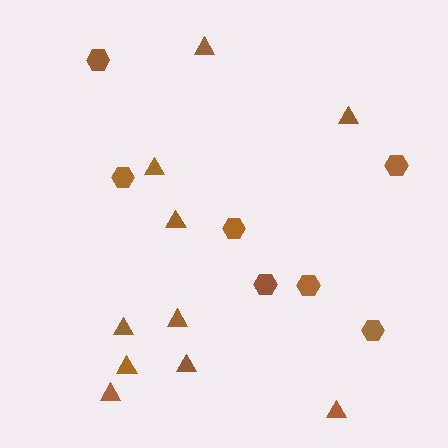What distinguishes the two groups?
There are 2 groups: one group of triangles (10) and one group of hexagons (7).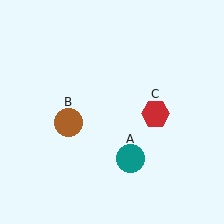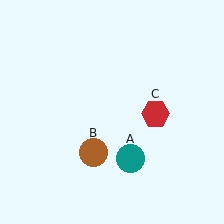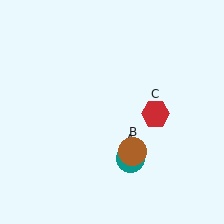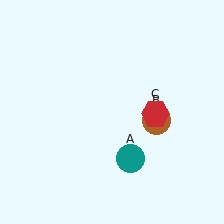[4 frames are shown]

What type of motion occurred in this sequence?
The brown circle (object B) rotated counterclockwise around the center of the scene.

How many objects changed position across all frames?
1 object changed position: brown circle (object B).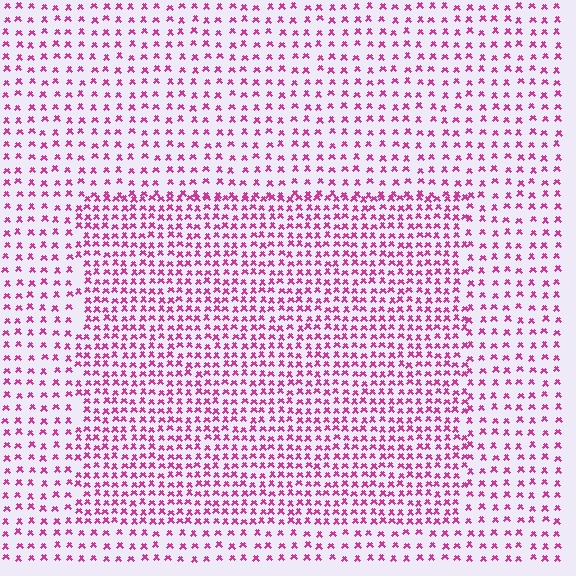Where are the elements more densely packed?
The elements are more densely packed inside the rectangle boundary.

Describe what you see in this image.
The image contains small magenta elements arranged at two different densities. A rectangle-shaped region is visible where the elements are more densely packed than the surrounding area.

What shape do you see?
I see a rectangle.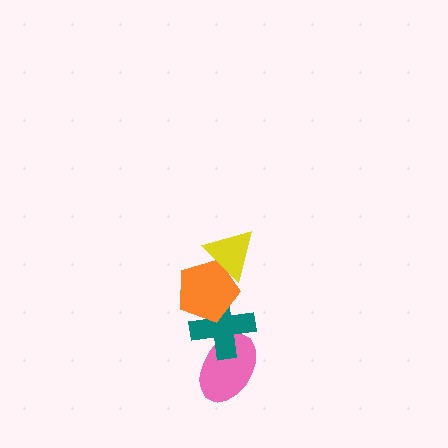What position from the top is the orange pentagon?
The orange pentagon is 2nd from the top.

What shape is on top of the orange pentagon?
The yellow triangle is on top of the orange pentagon.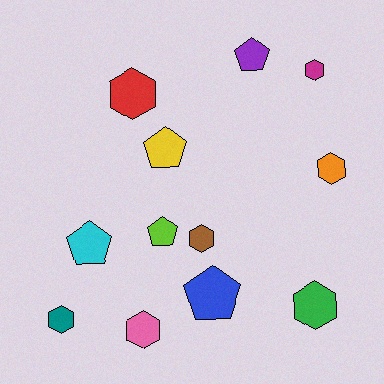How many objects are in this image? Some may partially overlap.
There are 12 objects.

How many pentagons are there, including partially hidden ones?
There are 5 pentagons.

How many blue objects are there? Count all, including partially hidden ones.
There is 1 blue object.